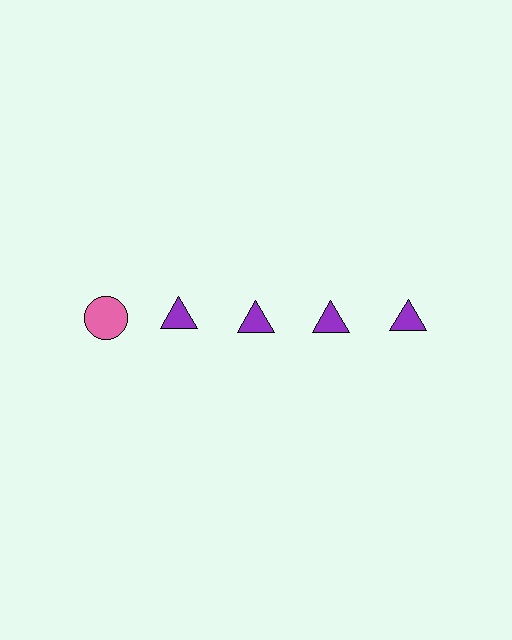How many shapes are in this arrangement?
There are 5 shapes arranged in a grid pattern.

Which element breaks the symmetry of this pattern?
The pink circle in the top row, leftmost column breaks the symmetry. All other shapes are purple triangles.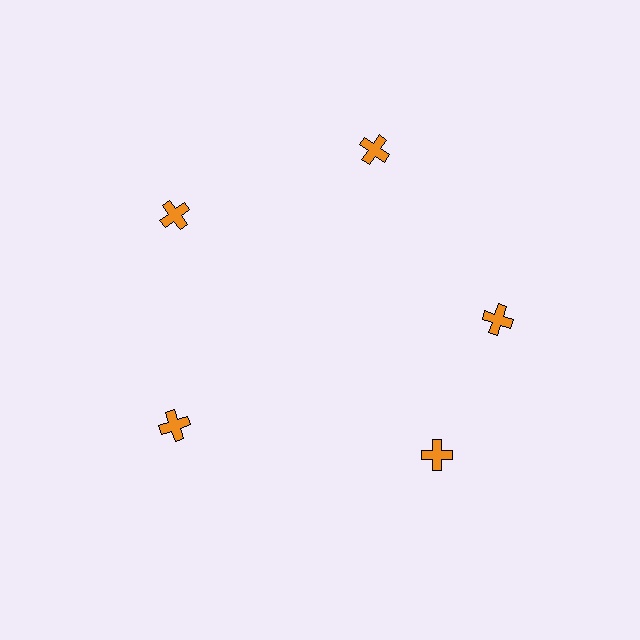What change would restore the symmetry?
The symmetry would be restored by rotating it back into even spacing with its neighbors so that all 5 crosses sit at equal angles and equal distance from the center.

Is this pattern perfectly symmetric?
No. The 5 orange crosses are arranged in a ring, but one element near the 5 o'clock position is rotated out of alignment along the ring, breaking the 5-fold rotational symmetry.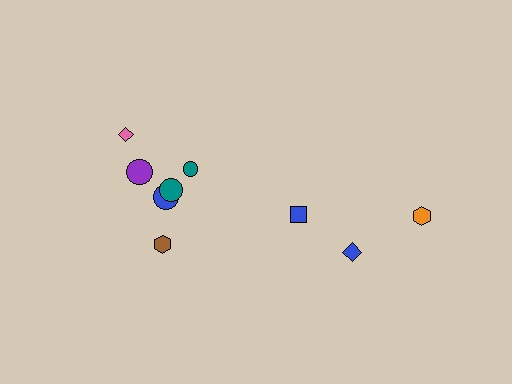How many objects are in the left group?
There are 6 objects.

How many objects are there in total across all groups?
There are 9 objects.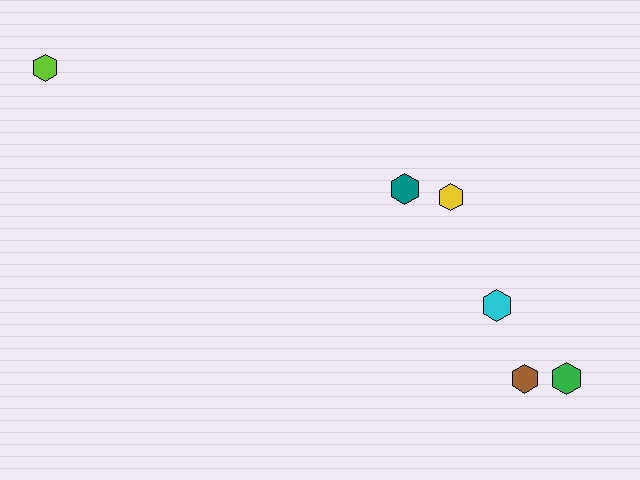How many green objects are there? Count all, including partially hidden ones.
There is 1 green object.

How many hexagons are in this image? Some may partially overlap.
There are 6 hexagons.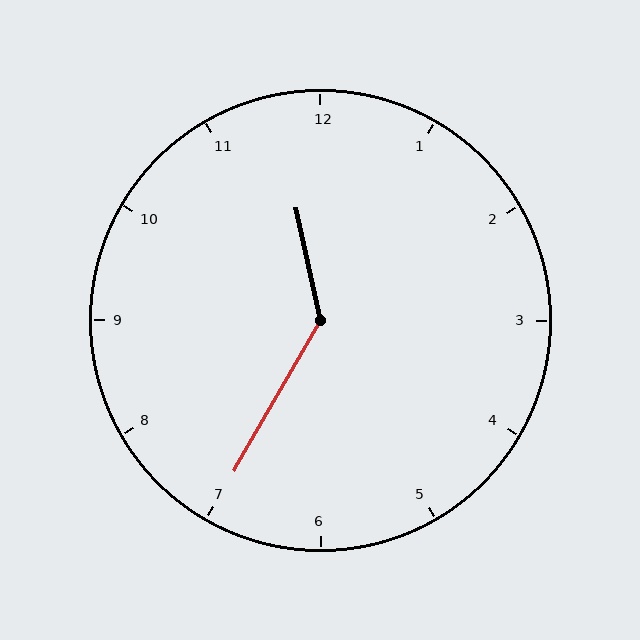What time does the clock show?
11:35.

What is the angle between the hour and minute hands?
Approximately 138 degrees.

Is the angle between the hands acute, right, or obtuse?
It is obtuse.